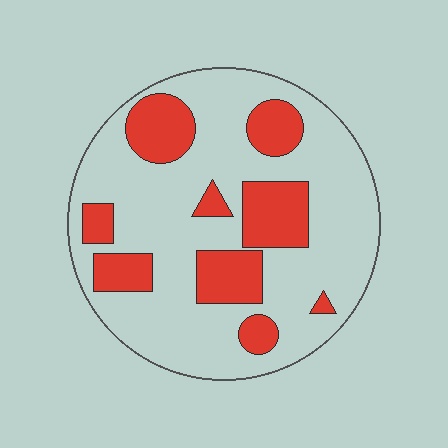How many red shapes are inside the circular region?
9.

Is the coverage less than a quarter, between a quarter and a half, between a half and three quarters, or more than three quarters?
Between a quarter and a half.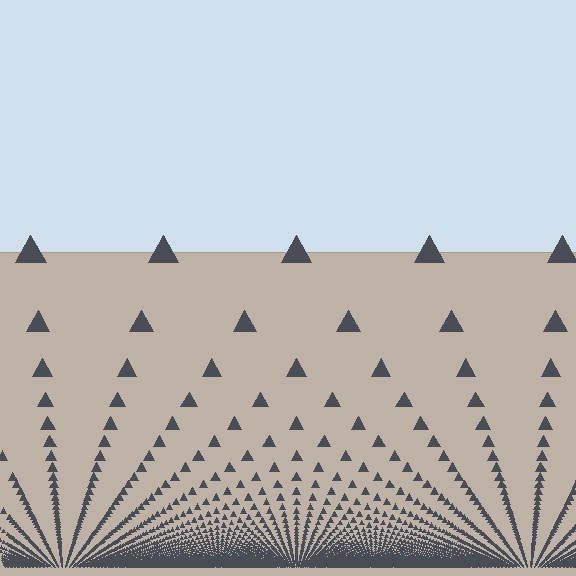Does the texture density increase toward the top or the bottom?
Density increases toward the bottom.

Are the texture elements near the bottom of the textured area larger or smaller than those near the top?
Smaller. The gradient is inverted — elements near the bottom are smaller and denser.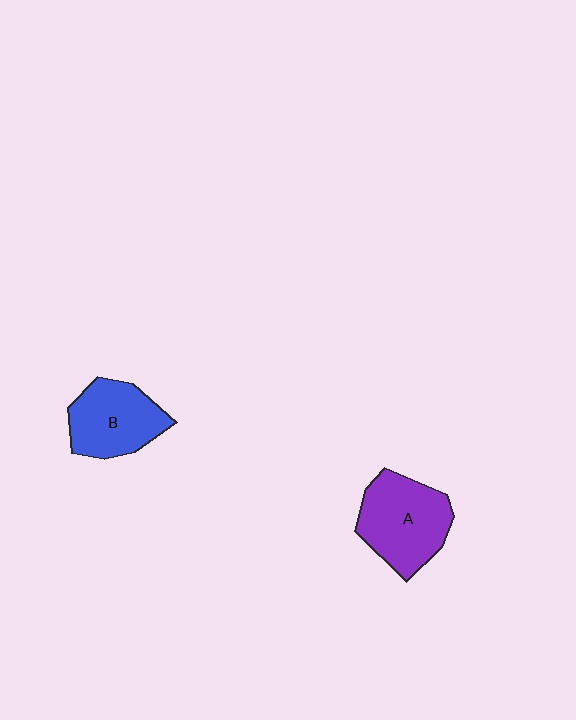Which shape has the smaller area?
Shape B (blue).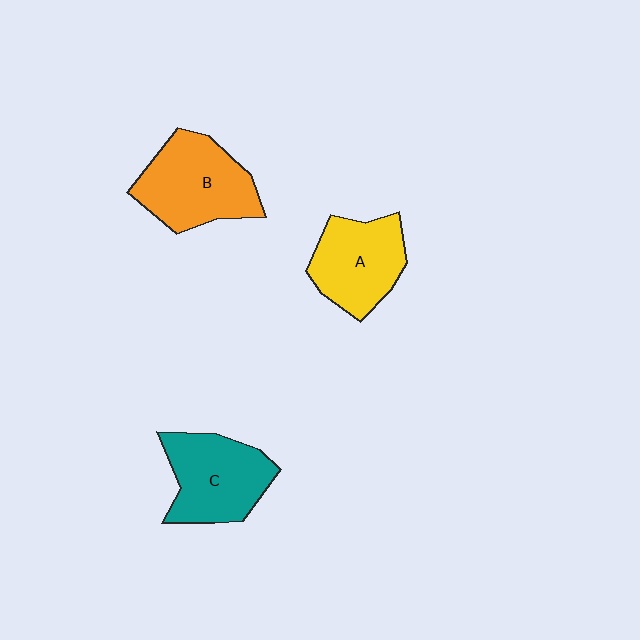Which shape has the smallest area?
Shape A (yellow).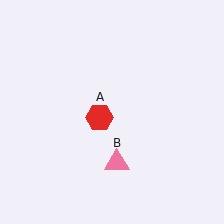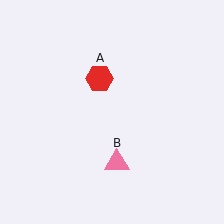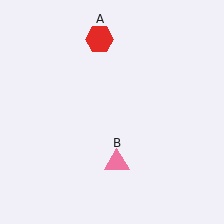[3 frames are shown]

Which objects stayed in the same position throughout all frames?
Pink triangle (object B) remained stationary.